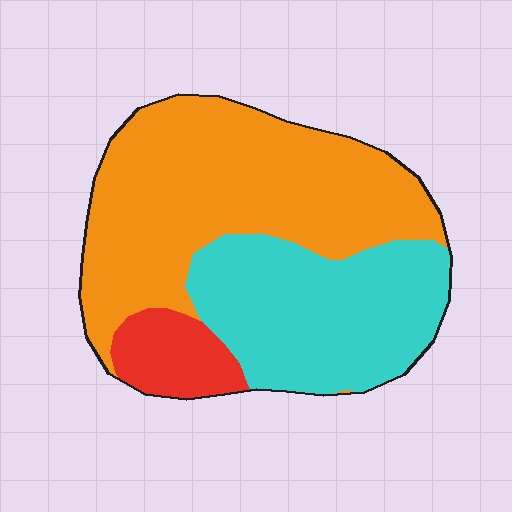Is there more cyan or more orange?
Orange.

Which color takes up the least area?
Red, at roughly 10%.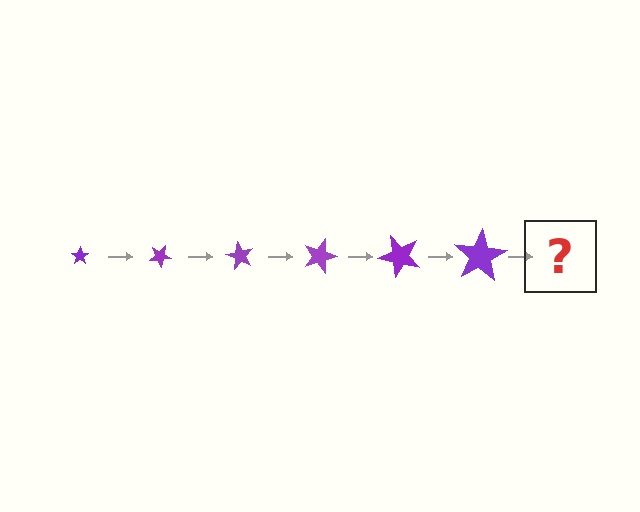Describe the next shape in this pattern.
It should be a star, larger than the previous one and rotated 180 degrees from the start.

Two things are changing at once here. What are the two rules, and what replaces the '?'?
The two rules are that the star grows larger each step and it rotates 30 degrees each step. The '?' should be a star, larger than the previous one and rotated 180 degrees from the start.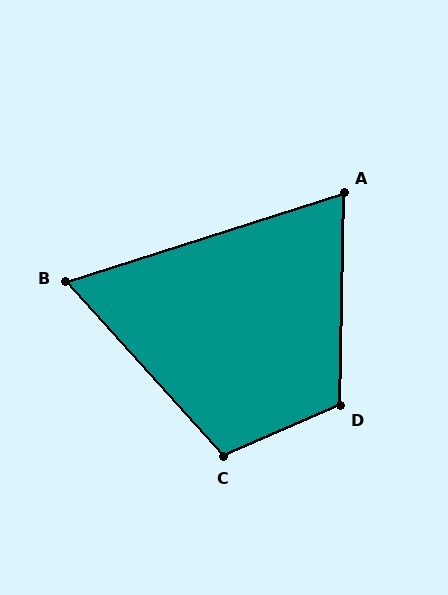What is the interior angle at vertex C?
Approximately 108 degrees (obtuse).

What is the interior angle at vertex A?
Approximately 72 degrees (acute).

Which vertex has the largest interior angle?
D, at approximately 114 degrees.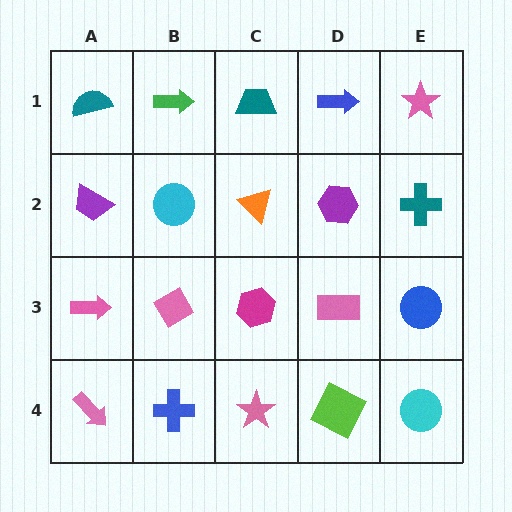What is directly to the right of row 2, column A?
A cyan circle.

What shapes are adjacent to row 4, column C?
A magenta hexagon (row 3, column C), a blue cross (row 4, column B), a lime square (row 4, column D).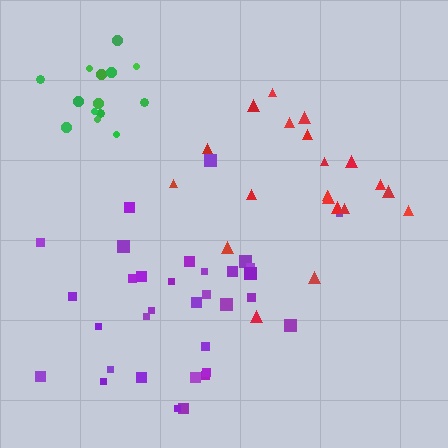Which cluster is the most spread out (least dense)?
Red.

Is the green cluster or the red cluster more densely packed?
Green.